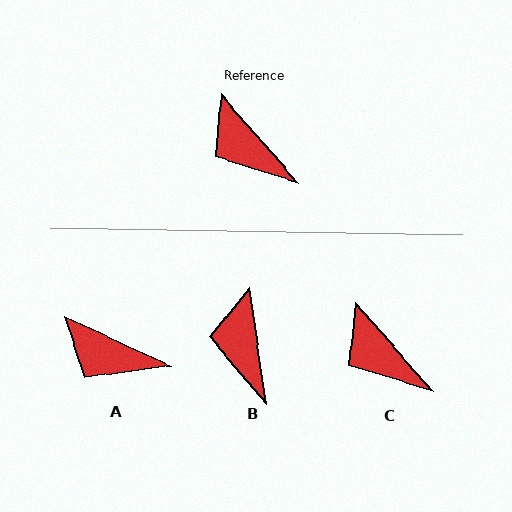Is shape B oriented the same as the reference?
No, it is off by about 33 degrees.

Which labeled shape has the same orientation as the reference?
C.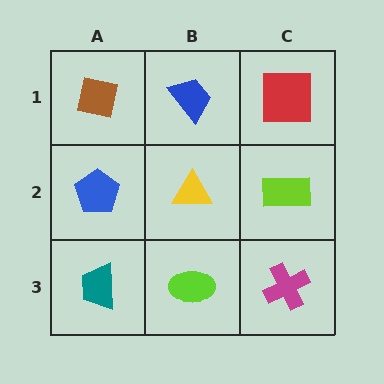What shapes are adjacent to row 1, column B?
A yellow triangle (row 2, column B), a brown square (row 1, column A), a red square (row 1, column C).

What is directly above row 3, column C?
A lime rectangle.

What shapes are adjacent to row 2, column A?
A brown square (row 1, column A), a teal trapezoid (row 3, column A), a yellow triangle (row 2, column B).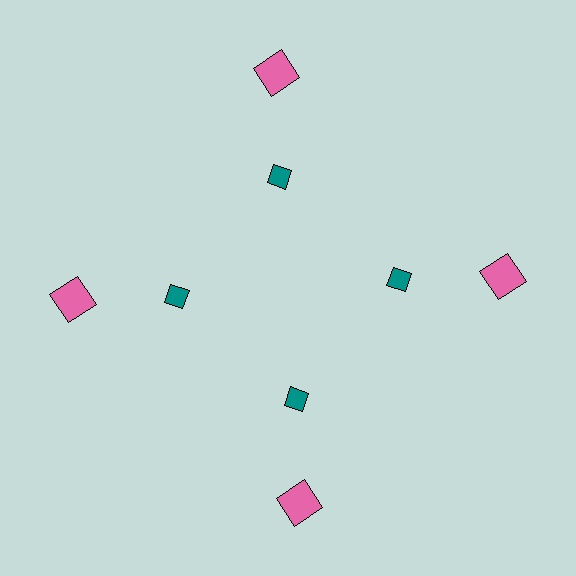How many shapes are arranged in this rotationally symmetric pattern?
There are 8 shapes, arranged in 4 groups of 2.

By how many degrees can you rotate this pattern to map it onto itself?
The pattern maps onto itself every 90 degrees of rotation.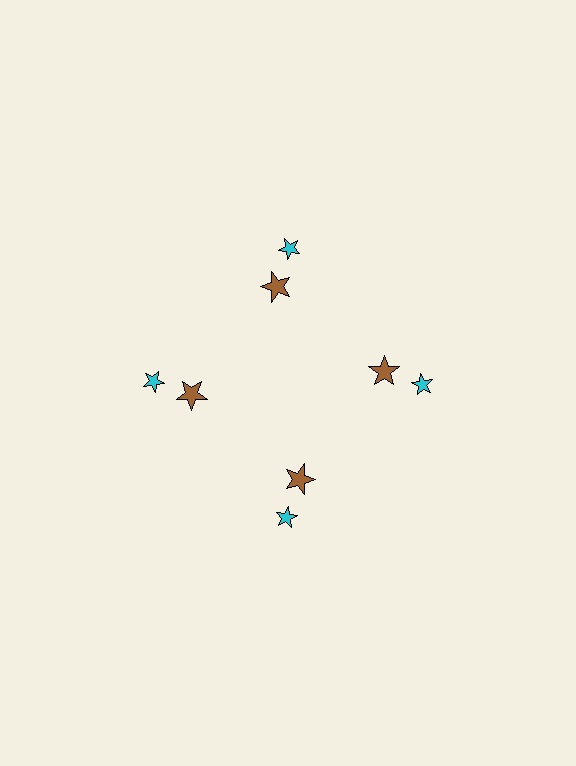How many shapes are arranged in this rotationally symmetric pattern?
There are 8 shapes, arranged in 4 groups of 2.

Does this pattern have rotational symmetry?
Yes, this pattern has 4-fold rotational symmetry. It looks the same after rotating 90 degrees around the center.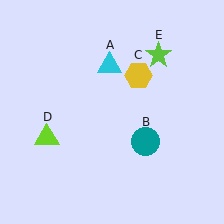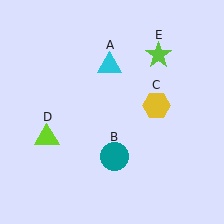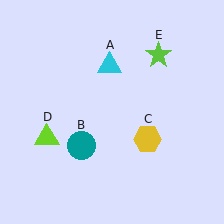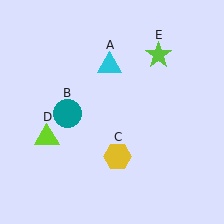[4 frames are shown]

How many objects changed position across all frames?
2 objects changed position: teal circle (object B), yellow hexagon (object C).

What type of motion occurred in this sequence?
The teal circle (object B), yellow hexagon (object C) rotated clockwise around the center of the scene.